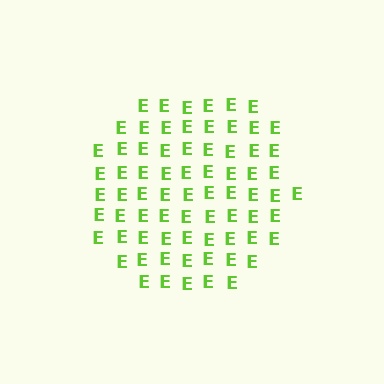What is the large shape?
The large shape is a circle.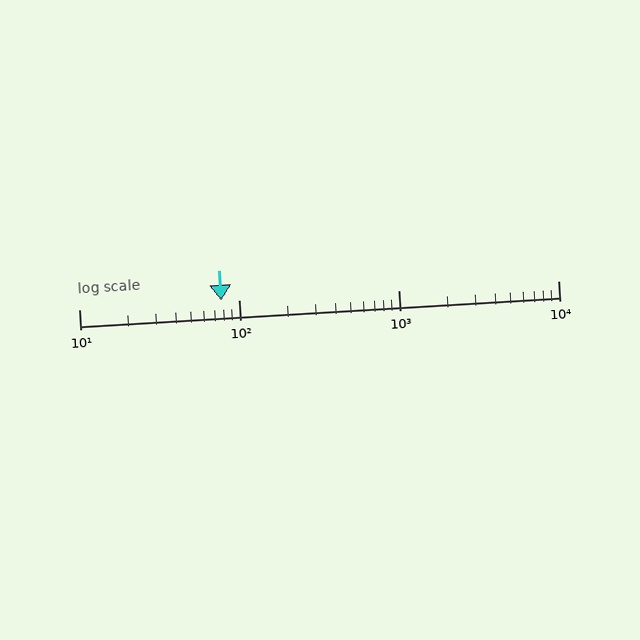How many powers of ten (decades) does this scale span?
The scale spans 3 decades, from 10 to 10000.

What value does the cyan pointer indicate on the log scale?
The pointer indicates approximately 78.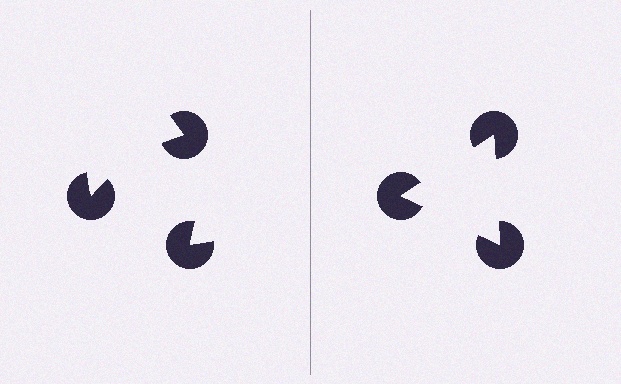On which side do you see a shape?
An illusory triangle appears on the right side. On the left side the wedge cuts are rotated, so no coherent shape forms.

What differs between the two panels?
The pac-man discs are positioned identically on both sides; only the wedge orientations differ. On the right they align to a triangle; on the left they are misaligned.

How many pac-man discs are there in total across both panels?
6 — 3 on each side.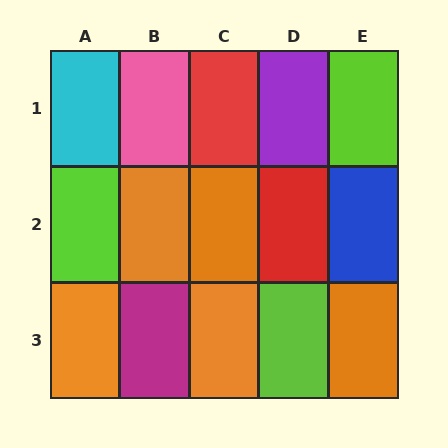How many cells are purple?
1 cell is purple.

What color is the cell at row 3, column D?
Lime.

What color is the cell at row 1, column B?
Pink.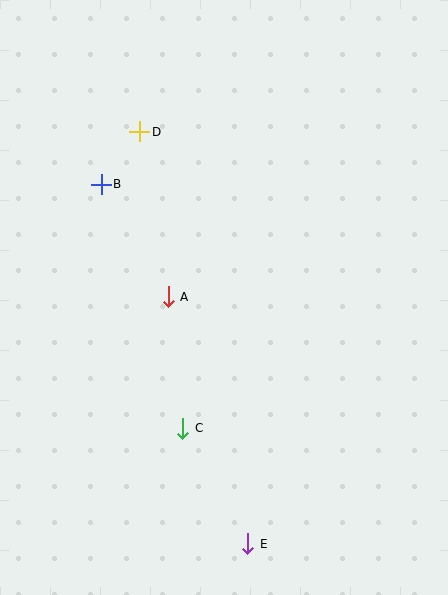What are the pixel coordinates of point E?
Point E is at (248, 544).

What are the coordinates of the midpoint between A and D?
The midpoint between A and D is at (154, 214).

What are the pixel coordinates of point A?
Point A is at (168, 297).